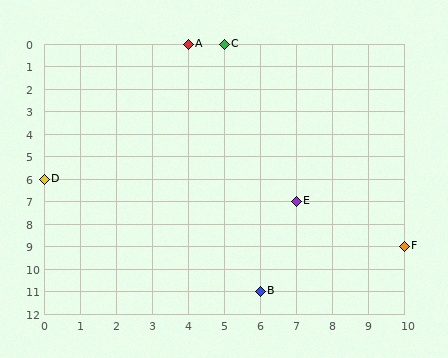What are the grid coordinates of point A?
Point A is at grid coordinates (4, 0).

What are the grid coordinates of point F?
Point F is at grid coordinates (10, 9).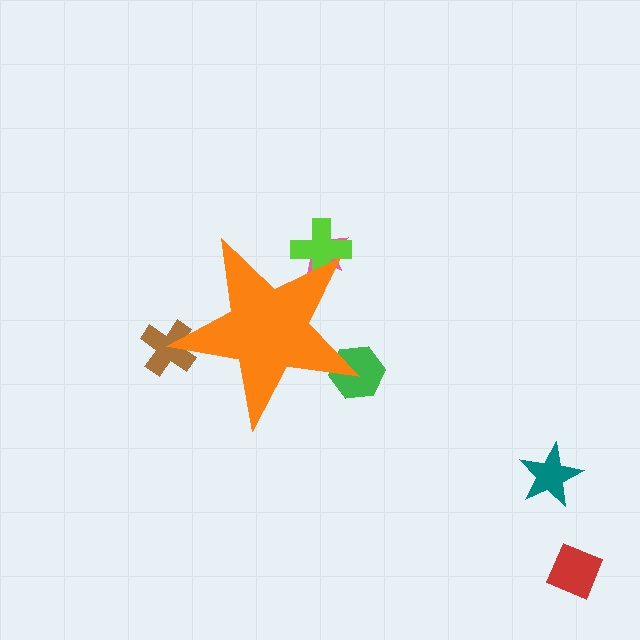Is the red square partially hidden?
No, the red square is fully visible.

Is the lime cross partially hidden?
Yes, the lime cross is partially hidden behind the orange star.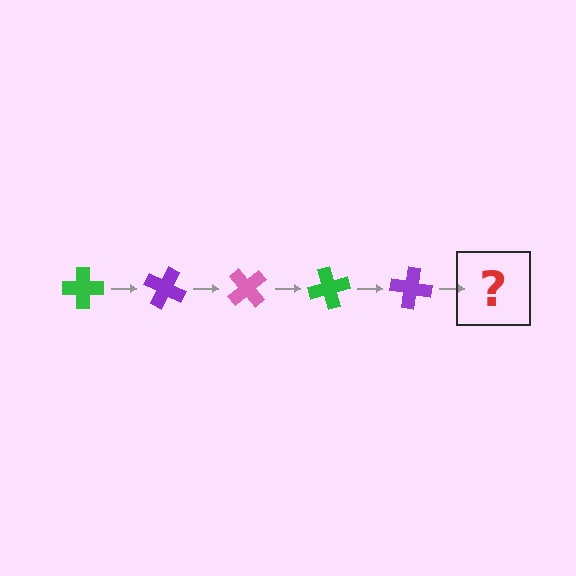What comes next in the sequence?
The next element should be a pink cross, rotated 125 degrees from the start.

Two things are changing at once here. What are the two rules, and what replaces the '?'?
The two rules are that it rotates 25 degrees each step and the color cycles through green, purple, and pink. The '?' should be a pink cross, rotated 125 degrees from the start.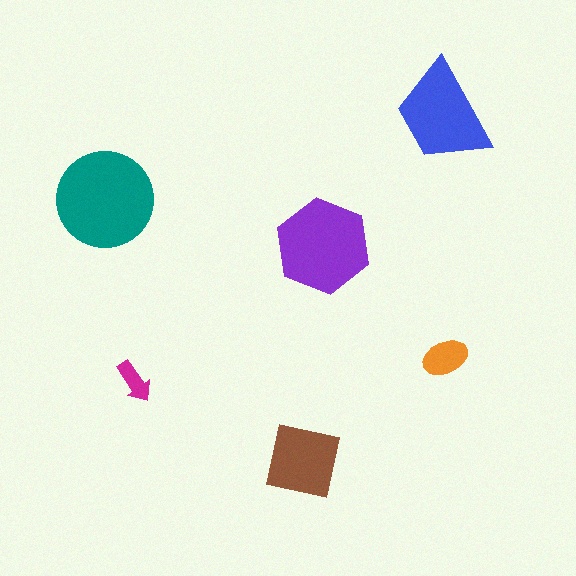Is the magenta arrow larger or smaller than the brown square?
Smaller.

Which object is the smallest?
The magenta arrow.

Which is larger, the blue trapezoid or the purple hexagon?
The purple hexagon.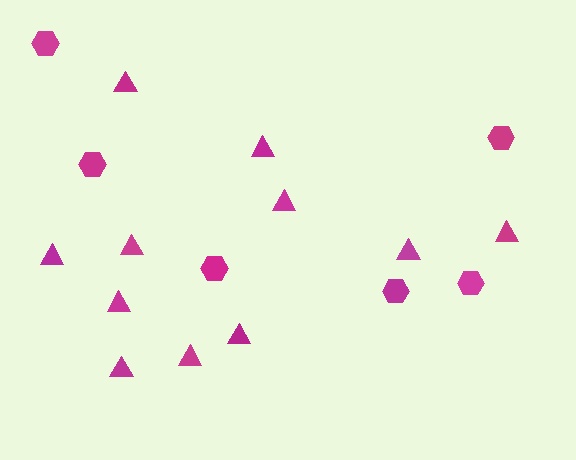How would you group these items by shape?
There are 2 groups: one group of hexagons (6) and one group of triangles (11).